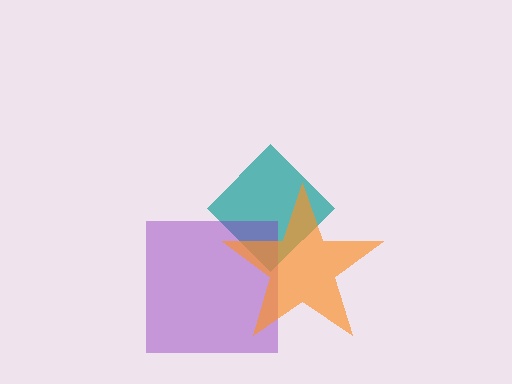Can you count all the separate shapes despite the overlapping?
Yes, there are 3 separate shapes.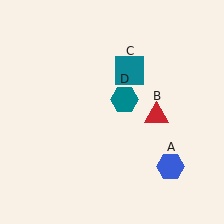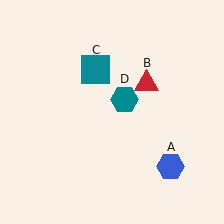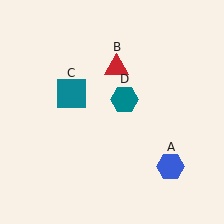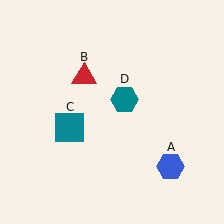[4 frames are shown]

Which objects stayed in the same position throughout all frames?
Blue hexagon (object A) and teal hexagon (object D) remained stationary.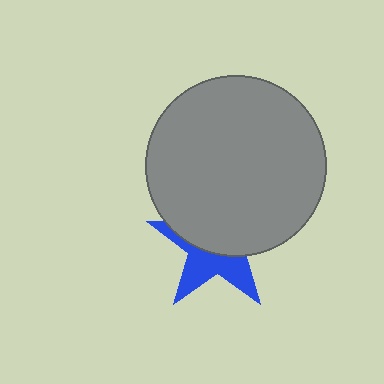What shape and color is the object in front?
The object in front is a gray circle.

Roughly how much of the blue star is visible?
A small part of it is visible (roughly 42%).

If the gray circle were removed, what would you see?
You would see the complete blue star.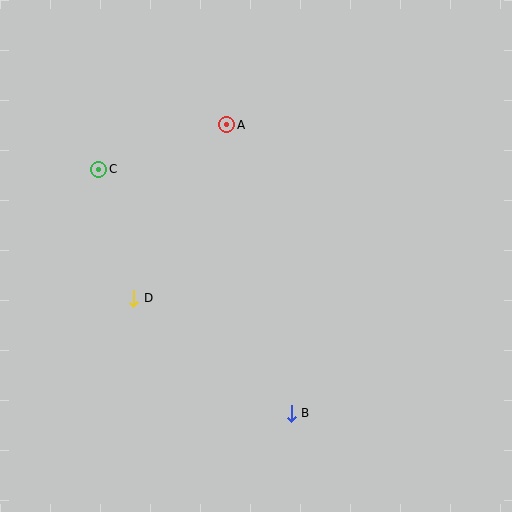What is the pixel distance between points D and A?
The distance between D and A is 197 pixels.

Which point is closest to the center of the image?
Point D at (134, 298) is closest to the center.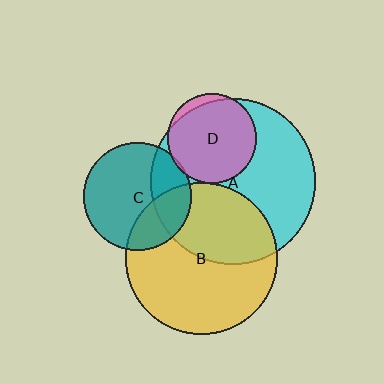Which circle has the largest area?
Circle A (cyan).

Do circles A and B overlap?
Yes.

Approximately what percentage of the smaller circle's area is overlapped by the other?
Approximately 40%.